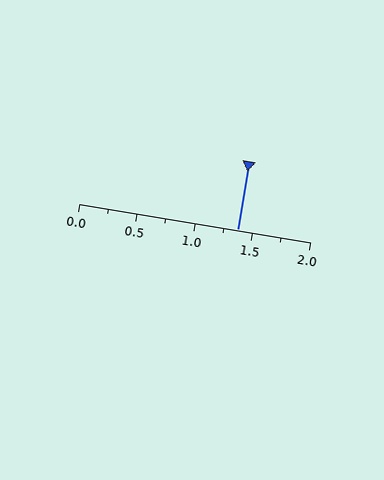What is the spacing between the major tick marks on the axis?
The major ticks are spaced 0.5 apart.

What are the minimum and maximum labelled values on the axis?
The axis runs from 0.0 to 2.0.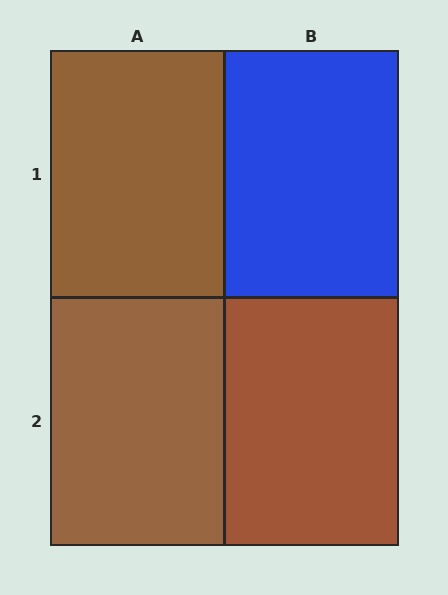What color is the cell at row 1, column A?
Brown.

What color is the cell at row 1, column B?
Blue.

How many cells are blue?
1 cell is blue.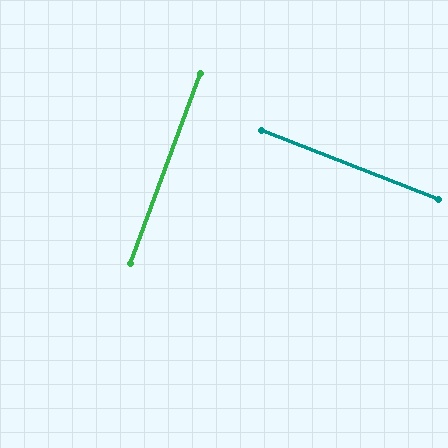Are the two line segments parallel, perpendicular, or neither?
Perpendicular — they meet at approximately 89°.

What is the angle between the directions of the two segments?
Approximately 89 degrees.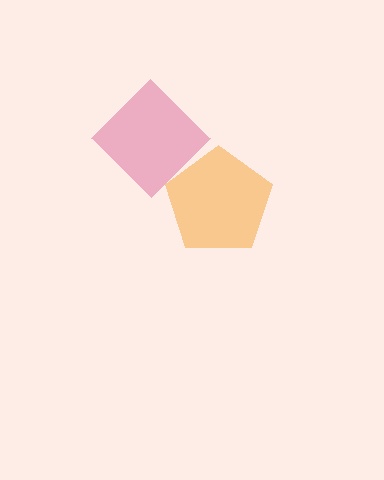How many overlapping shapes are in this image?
There are 2 overlapping shapes in the image.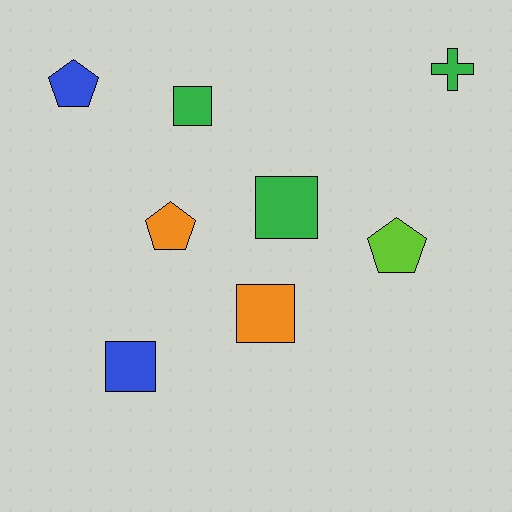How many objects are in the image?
There are 8 objects.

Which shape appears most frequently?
Square, with 4 objects.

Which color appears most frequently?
Green, with 3 objects.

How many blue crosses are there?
There are no blue crosses.